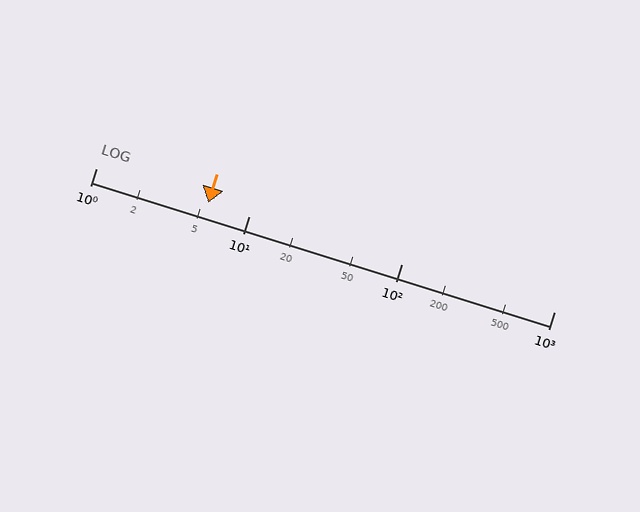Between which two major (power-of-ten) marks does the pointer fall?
The pointer is between 1 and 10.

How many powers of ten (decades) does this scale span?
The scale spans 3 decades, from 1 to 1000.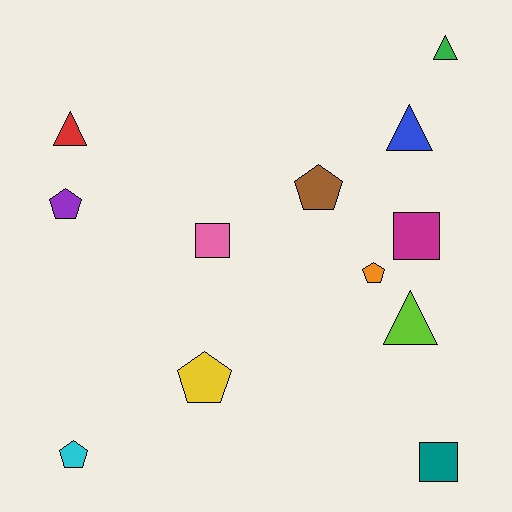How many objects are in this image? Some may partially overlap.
There are 12 objects.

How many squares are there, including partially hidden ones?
There are 3 squares.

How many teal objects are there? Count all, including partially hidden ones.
There is 1 teal object.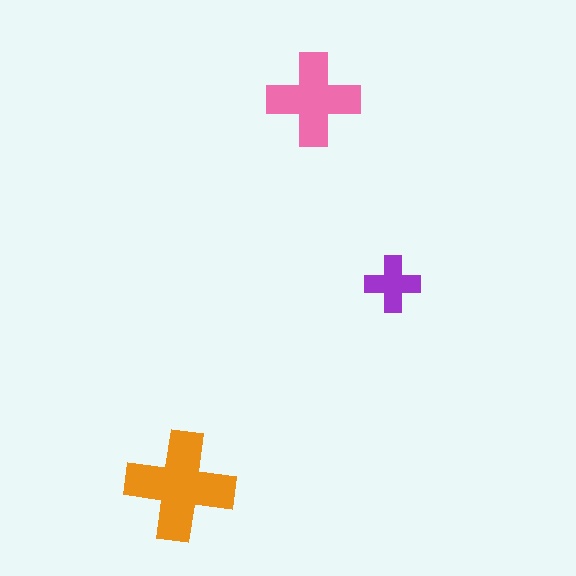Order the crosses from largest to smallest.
the orange one, the pink one, the purple one.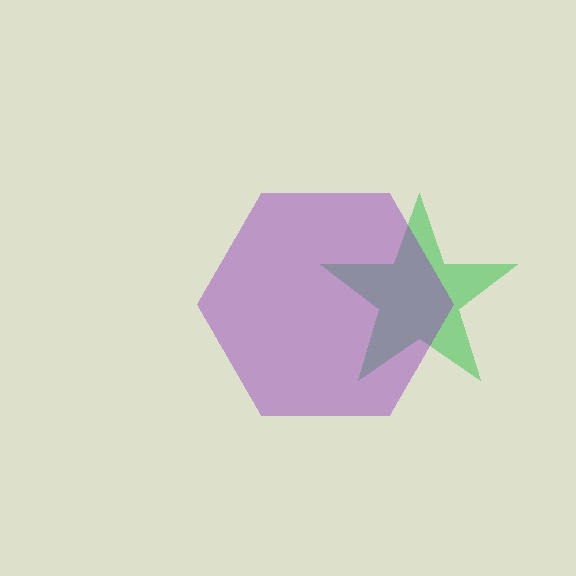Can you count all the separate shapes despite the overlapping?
Yes, there are 2 separate shapes.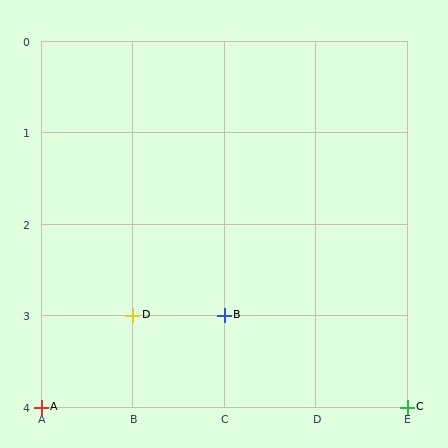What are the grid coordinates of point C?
Point C is at grid coordinates (E, 4).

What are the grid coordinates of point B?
Point B is at grid coordinates (C, 3).